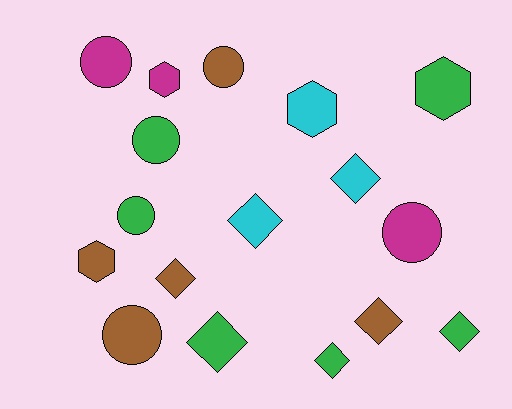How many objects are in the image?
There are 17 objects.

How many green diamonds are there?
There are 3 green diamonds.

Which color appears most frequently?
Green, with 6 objects.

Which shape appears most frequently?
Diamond, with 7 objects.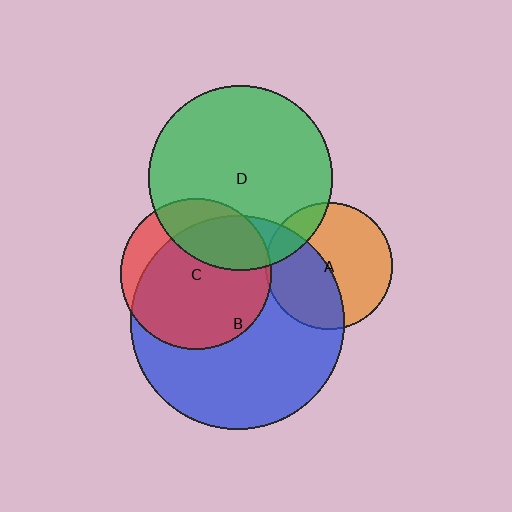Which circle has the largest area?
Circle B (blue).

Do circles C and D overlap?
Yes.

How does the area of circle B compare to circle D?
Approximately 1.3 times.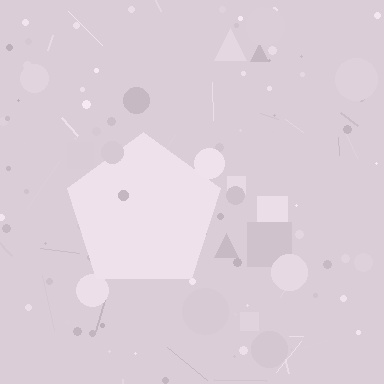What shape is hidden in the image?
A pentagon is hidden in the image.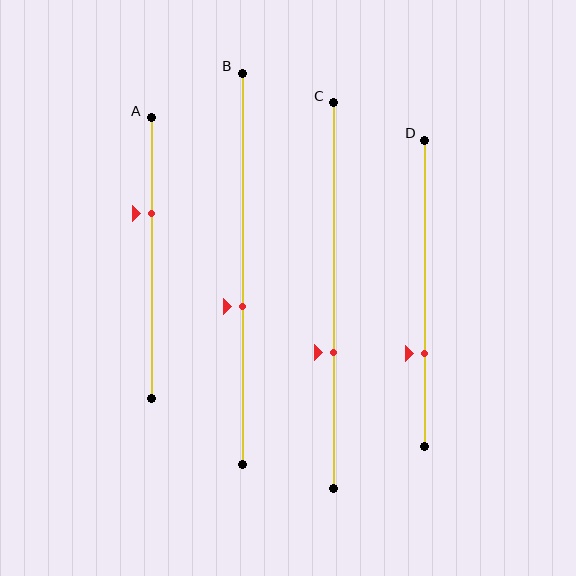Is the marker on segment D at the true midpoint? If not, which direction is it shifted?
No, the marker on segment D is shifted downward by about 20% of the segment length.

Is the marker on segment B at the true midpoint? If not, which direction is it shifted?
No, the marker on segment B is shifted downward by about 10% of the segment length.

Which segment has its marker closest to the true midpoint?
Segment B has its marker closest to the true midpoint.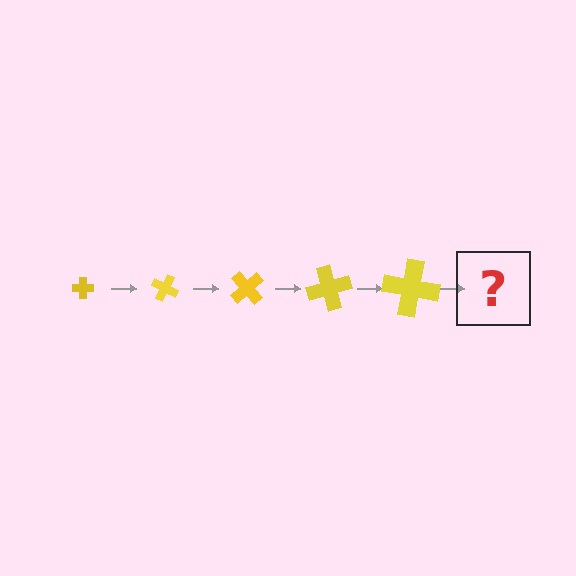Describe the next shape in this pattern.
It should be a cross, larger than the previous one and rotated 125 degrees from the start.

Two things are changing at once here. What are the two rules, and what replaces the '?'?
The two rules are that the cross grows larger each step and it rotates 25 degrees each step. The '?' should be a cross, larger than the previous one and rotated 125 degrees from the start.